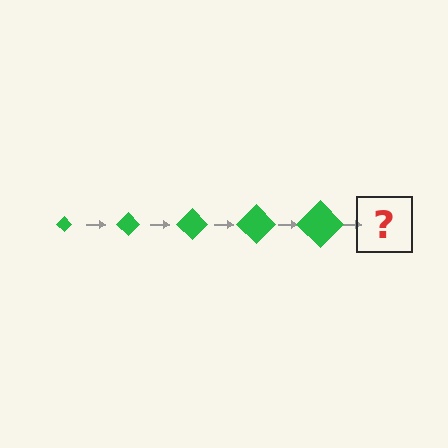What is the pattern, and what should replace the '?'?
The pattern is that the diamond gets progressively larger each step. The '?' should be a green diamond, larger than the previous one.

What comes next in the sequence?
The next element should be a green diamond, larger than the previous one.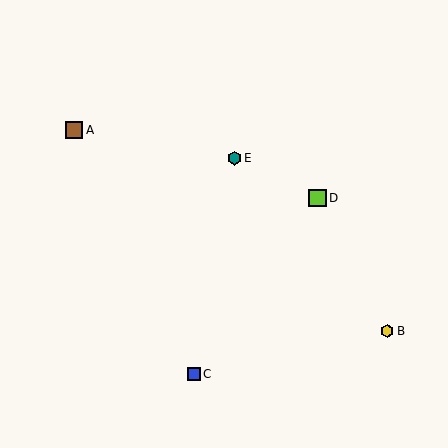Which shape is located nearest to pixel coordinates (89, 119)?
The brown square (labeled A) at (74, 130) is nearest to that location.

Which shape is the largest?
The lime square (labeled D) is the largest.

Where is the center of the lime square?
The center of the lime square is at (317, 198).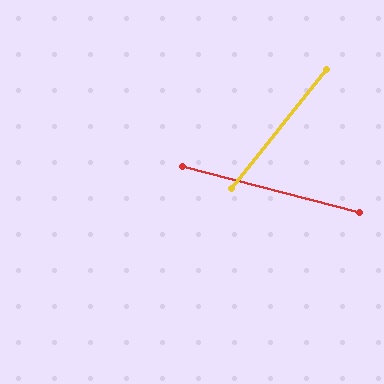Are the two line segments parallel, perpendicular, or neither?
Neither parallel nor perpendicular — they differ by about 66°.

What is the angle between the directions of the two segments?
Approximately 66 degrees.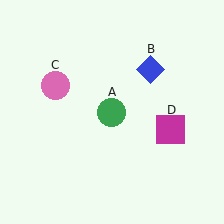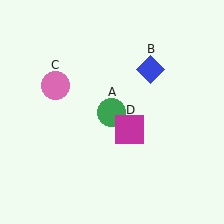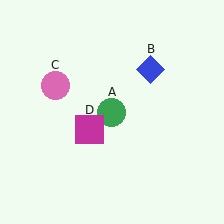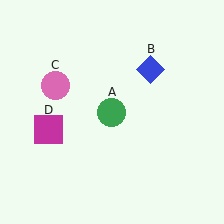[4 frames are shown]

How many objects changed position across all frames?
1 object changed position: magenta square (object D).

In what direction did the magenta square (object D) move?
The magenta square (object D) moved left.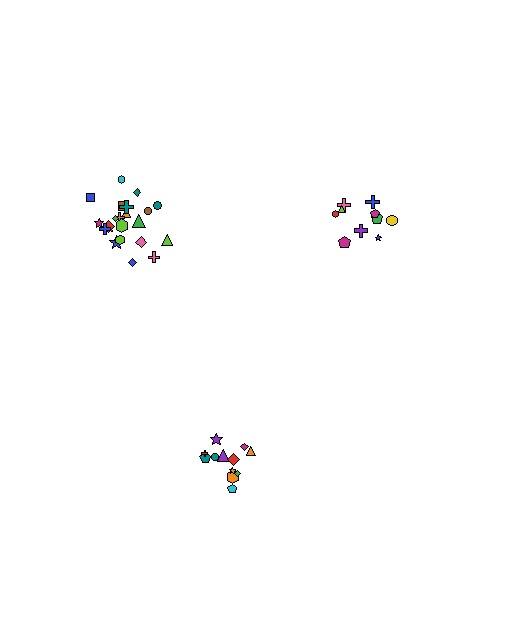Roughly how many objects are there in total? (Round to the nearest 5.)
Roughly 45 objects in total.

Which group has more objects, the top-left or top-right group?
The top-left group.